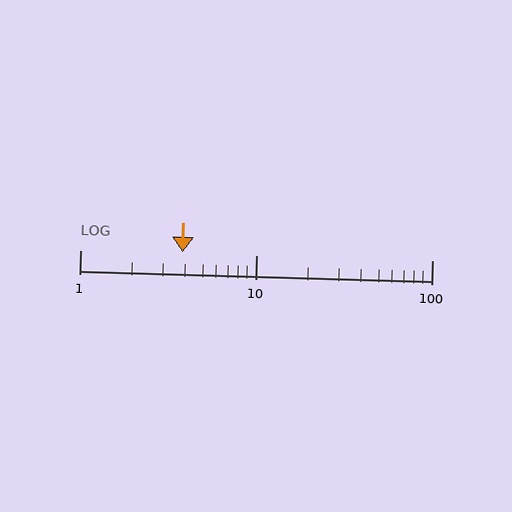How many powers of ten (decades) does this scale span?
The scale spans 2 decades, from 1 to 100.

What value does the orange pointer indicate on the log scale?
The pointer indicates approximately 3.8.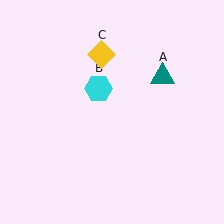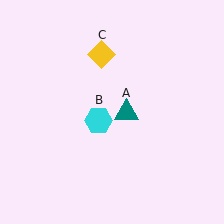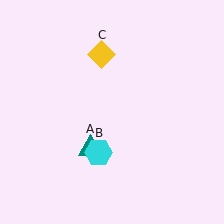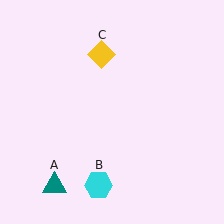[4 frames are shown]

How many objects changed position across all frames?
2 objects changed position: teal triangle (object A), cyan hexagon (object B).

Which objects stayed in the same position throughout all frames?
Yellow diamond (object C) remained stationary.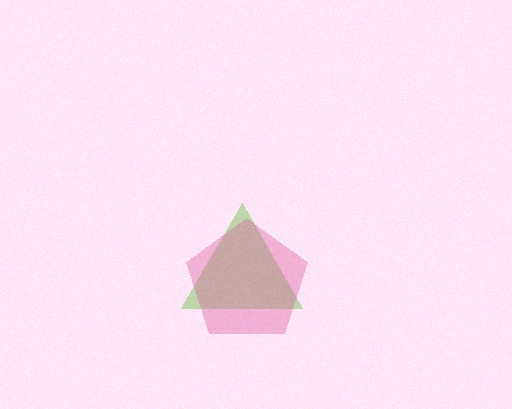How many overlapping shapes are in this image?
There are 2 overlapping shapes in the image.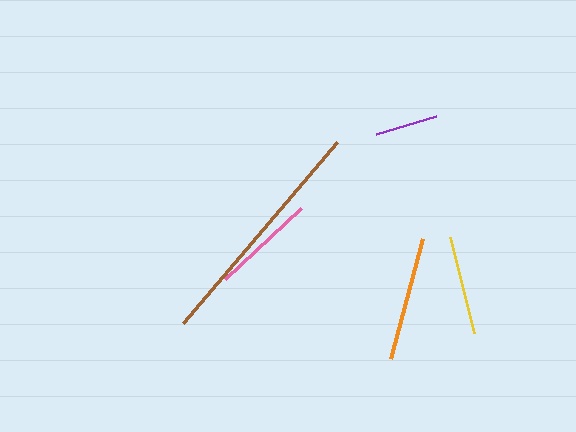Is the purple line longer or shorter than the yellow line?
The yellow line is longer than the purple line.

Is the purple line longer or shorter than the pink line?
The pink line is longer than the purple line.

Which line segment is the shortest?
The purple line is the shortest at approximately 62 pixels.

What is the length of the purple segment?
The purple segment is approximately 62 pixels long.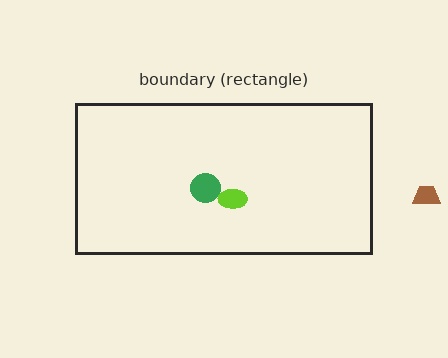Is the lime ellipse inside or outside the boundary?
Inside.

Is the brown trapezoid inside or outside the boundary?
Outside.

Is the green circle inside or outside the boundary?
Inside.